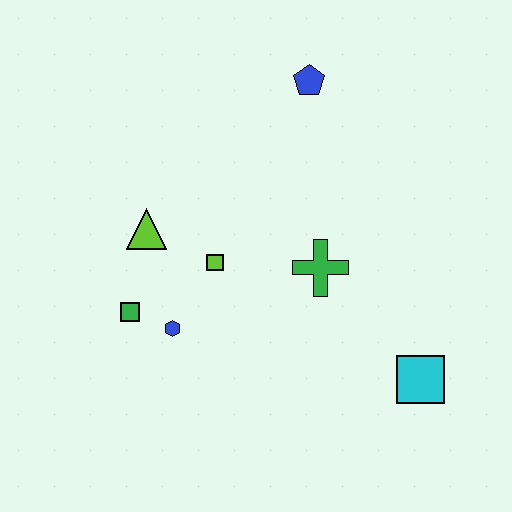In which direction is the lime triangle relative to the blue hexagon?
The lime triangle is above the blue hexagon.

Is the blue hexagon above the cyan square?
Yes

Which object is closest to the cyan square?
The green cross is closest to the cyan square.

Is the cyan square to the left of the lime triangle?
No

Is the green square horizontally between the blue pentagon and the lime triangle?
No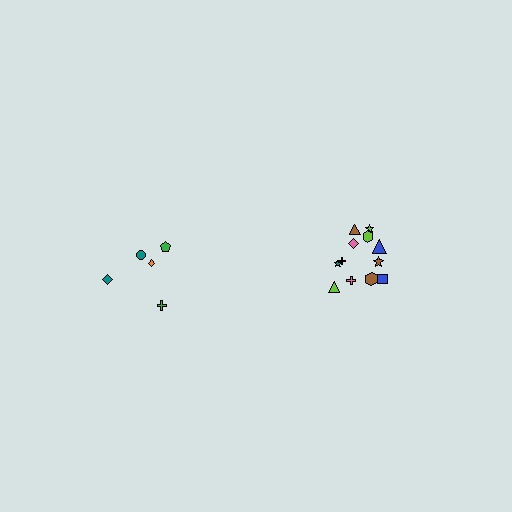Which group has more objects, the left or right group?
The right group.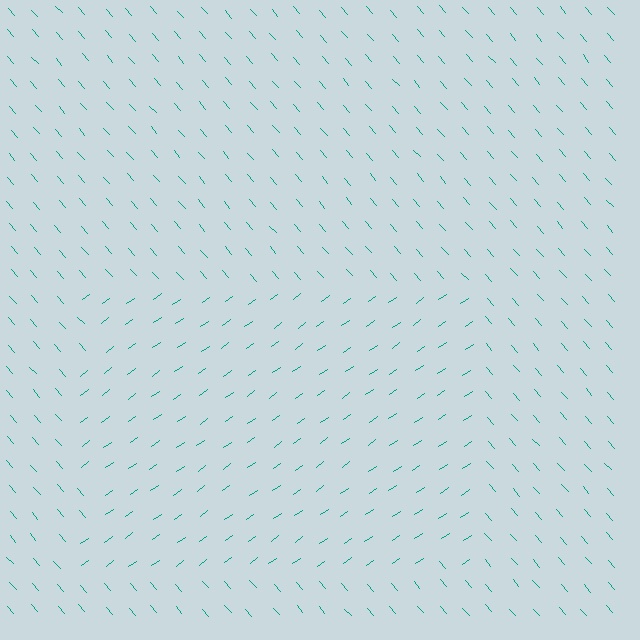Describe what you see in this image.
The image is filled with small teal line segments. A rectangle region in the image has lines oriented differently from the surrounding lines, creating a visible texture boundary.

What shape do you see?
I see a rectangle.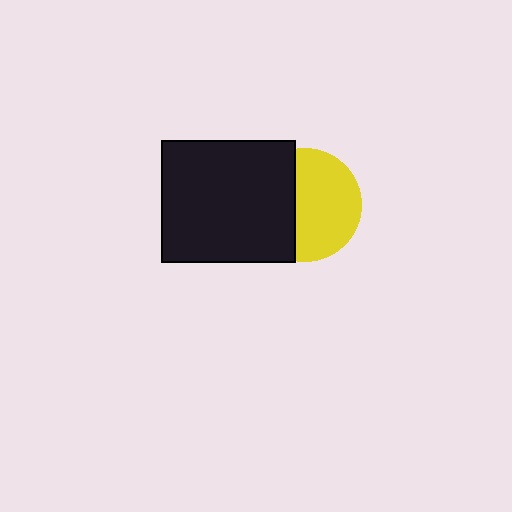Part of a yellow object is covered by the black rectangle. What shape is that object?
It is a circle.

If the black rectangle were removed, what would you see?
You would see the complete yellow circle.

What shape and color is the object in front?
The object in front is a black rectangle.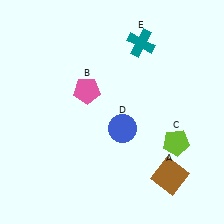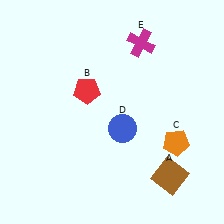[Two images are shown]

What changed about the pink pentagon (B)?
In Image 1, B is pink. In Image 2, it changed to red.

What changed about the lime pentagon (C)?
In Image 1, C is lime. In Image 2, it changed to orange.